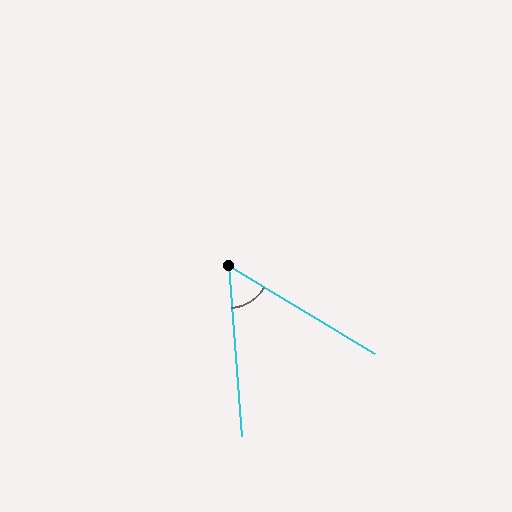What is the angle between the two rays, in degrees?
Approximately 55 degrees.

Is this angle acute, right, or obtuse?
It is acute.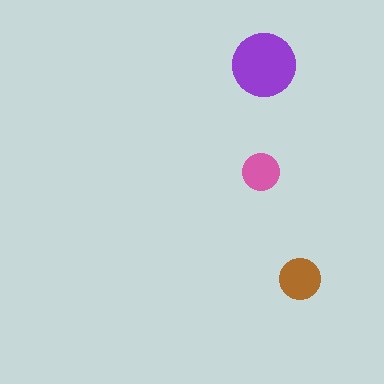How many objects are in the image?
There are 3 objects in the image.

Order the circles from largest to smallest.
the purple one, the brown one, the pink one.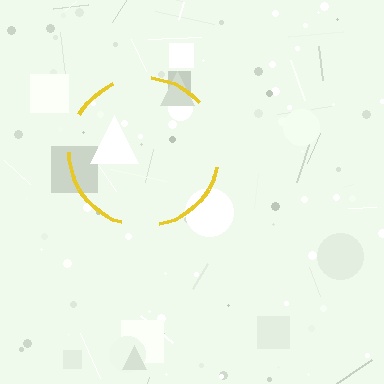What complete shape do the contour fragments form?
The contour fragments form a circle.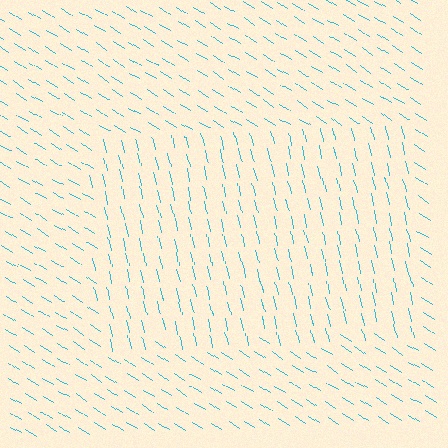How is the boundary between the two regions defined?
The boundary is defined purely by a change in line orientation (approximately 45 degrees difference). All lines are the same color and thickness.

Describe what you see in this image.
The image is filled with small cyan line segments. A rectangle region in the image has lines oriented differently from the surrounding lines, creating a visible texture boundary.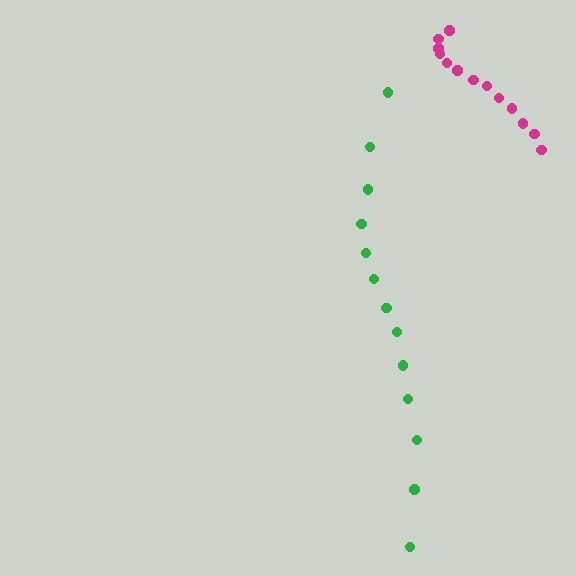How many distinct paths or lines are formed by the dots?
There are 2 distinct paths.